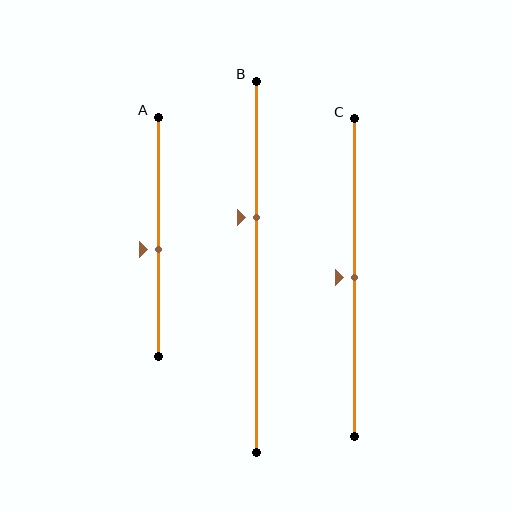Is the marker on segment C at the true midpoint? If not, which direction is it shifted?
Yes, the marker on segment C is at the true midpoint.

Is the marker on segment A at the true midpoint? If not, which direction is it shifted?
No, the marker on segment A is shifted downward by about 5% of the segment length.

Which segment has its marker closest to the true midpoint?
Segment C has its marker closest to the true midpoint.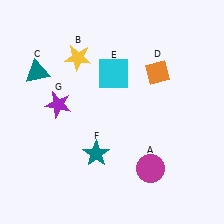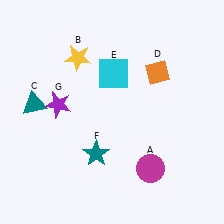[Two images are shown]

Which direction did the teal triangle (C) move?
The teal triangle (C) moved down.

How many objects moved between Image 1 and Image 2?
1 object moved between the two images.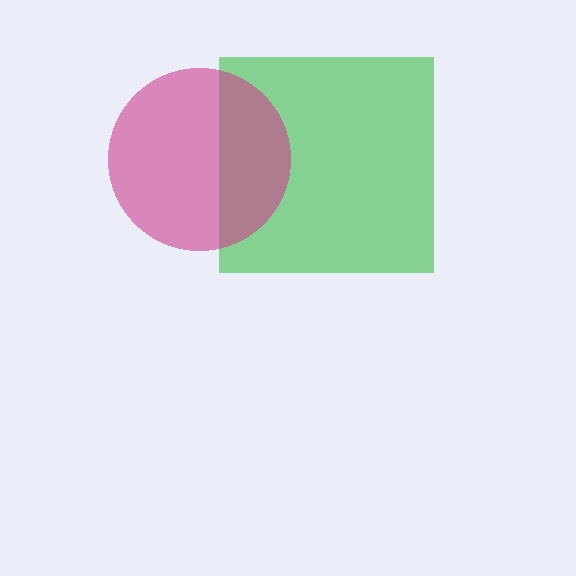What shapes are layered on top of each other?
The layered shapes are: a green square, a magenta circle.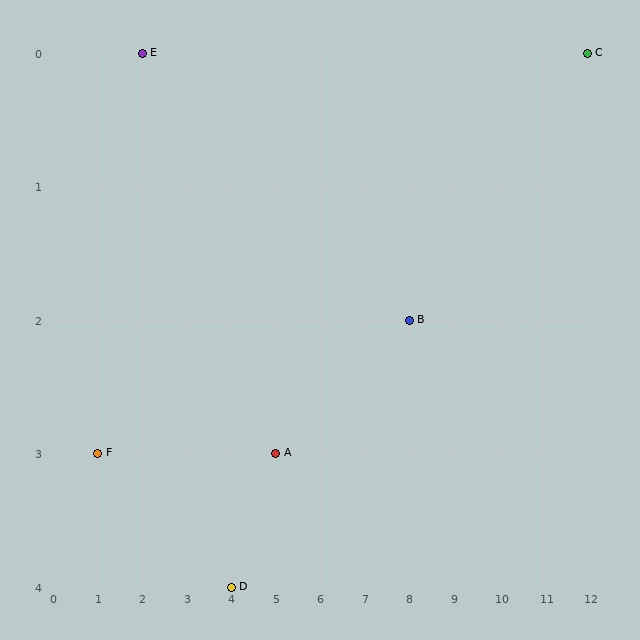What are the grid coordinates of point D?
Point D is at grid coordinates (4, 4).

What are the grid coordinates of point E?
Point E is at grid coordinates (2, 0).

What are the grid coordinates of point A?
Point A is at grid coordinates (5, 3).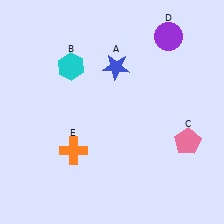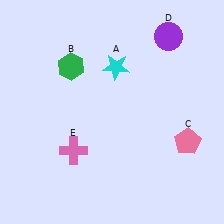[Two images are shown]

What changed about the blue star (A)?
In Image 1, A is blue. In Image 2, it changed to cyan.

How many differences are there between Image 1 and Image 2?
There are 3 differences between the two images.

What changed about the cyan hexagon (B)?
In Image 1, B is cyan. In Image 2, it changed to green.